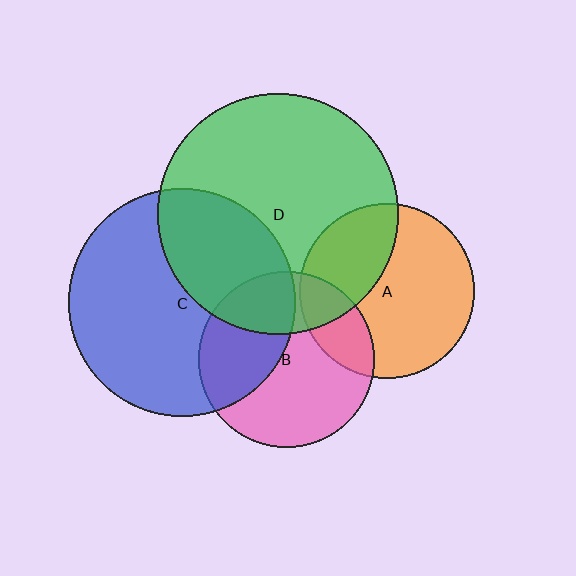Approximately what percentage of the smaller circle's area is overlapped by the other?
Approximately 40%.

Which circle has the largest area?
Circle D (green).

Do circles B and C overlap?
Yes.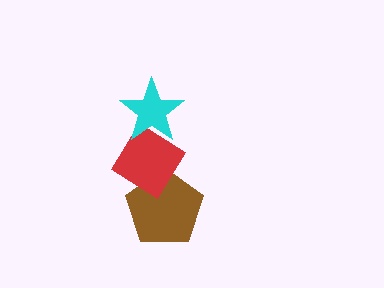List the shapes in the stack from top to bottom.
From top to bottom: the cyan star, the red diamond, the brown pentagon.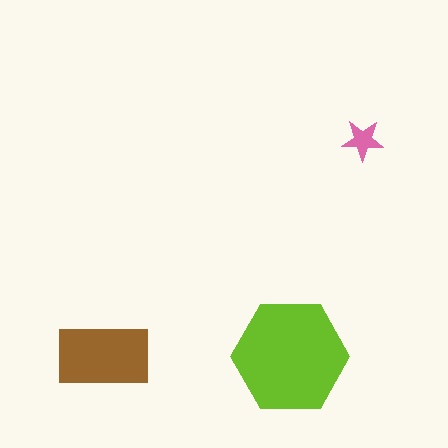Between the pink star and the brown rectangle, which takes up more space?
The brown rectangle.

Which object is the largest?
The lime hexagon.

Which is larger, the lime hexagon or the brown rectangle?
The lime hexagon.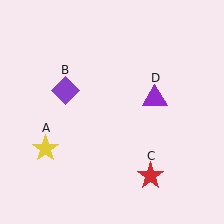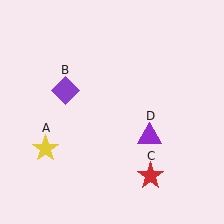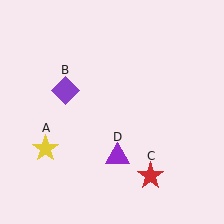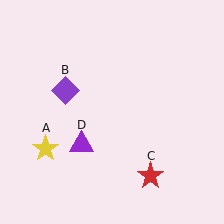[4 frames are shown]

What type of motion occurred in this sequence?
The purple triangle (object D) rotated clockwise around the center of the scene.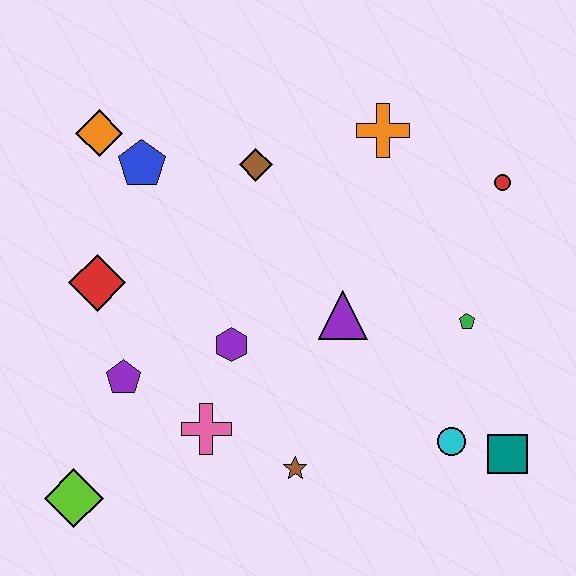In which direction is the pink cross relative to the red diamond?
The pink cross is below the red diamond.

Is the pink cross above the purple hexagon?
No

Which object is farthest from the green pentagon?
The lime diamond is farthest from the green pentagon.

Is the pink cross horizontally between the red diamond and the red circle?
Yes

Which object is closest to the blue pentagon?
The orange diamond is closest to the blue pentagon.